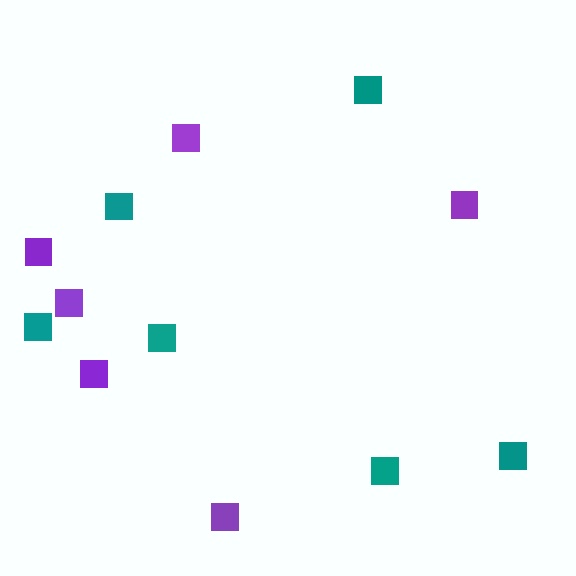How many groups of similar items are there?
There are 2 groups: one group of teal squares (6) and one group of purple squares (6).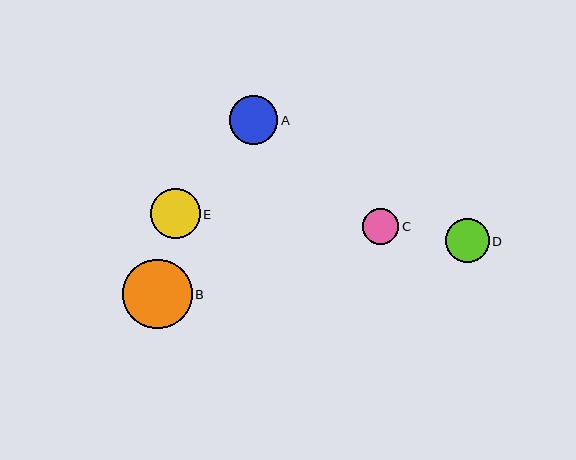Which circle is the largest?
Circle B is the largest with a size of approximately 69 pixels.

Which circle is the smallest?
Circle C is the smallest with a size of approximately 36 pixels.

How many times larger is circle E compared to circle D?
Circle E is approximately 1.1 times the size of circle D.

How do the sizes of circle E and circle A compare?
Circle E and circle A are approximately the same size.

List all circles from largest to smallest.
From largest to smallest: B, E, A, D, C.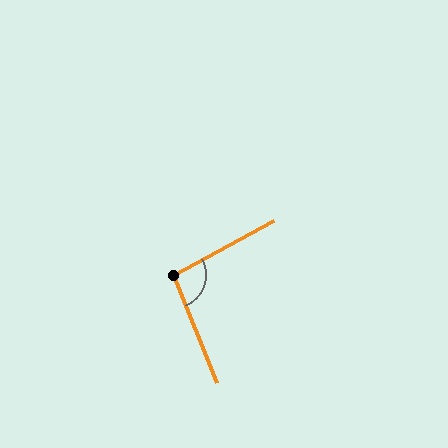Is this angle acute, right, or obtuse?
It is obtuse.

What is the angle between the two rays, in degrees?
Approximately 97 degrees.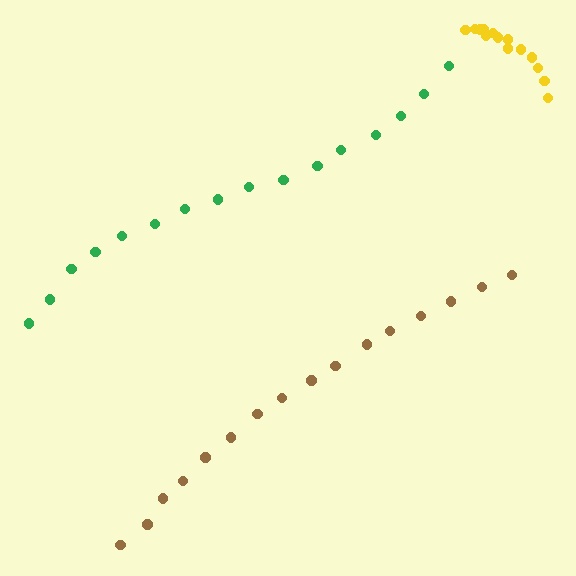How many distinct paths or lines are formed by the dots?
There are 3 distinct paths.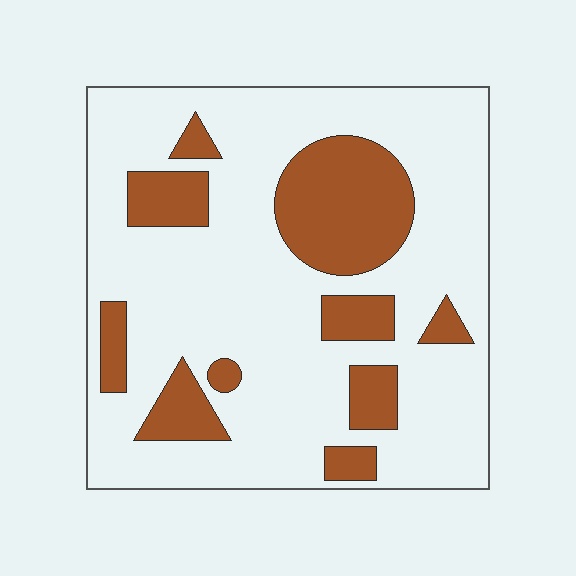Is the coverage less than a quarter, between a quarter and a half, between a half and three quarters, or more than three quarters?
Less than a quarter.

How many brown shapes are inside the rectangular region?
10.